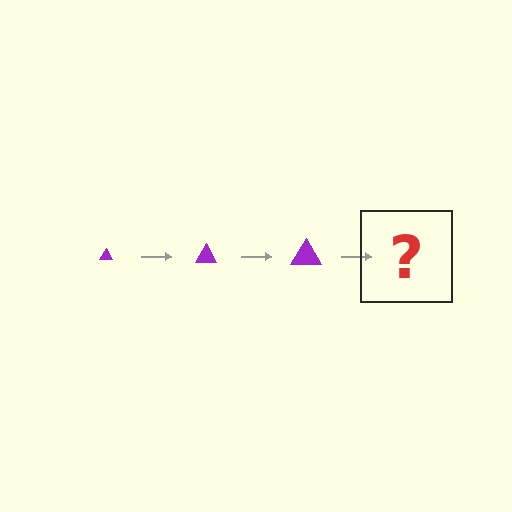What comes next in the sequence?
The next element should be a purple triangle, larger than the previous one.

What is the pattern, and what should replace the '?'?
The pattern is that the triangle gets progressively larger each step. The '?' should be a purple triangle, larger than the previous one.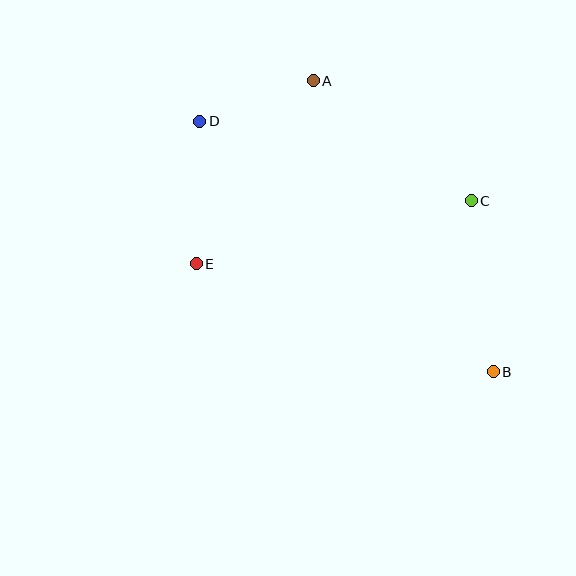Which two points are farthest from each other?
Points B and D are farthest from each other.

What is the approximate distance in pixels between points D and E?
The distance between D and E is approximately 143 pixels.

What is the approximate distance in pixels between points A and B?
The distance between A and B is approximately 342 pixels.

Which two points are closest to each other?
Points A and D are closest to each other.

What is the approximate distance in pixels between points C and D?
The distance between C and D is approximately 283 pixels.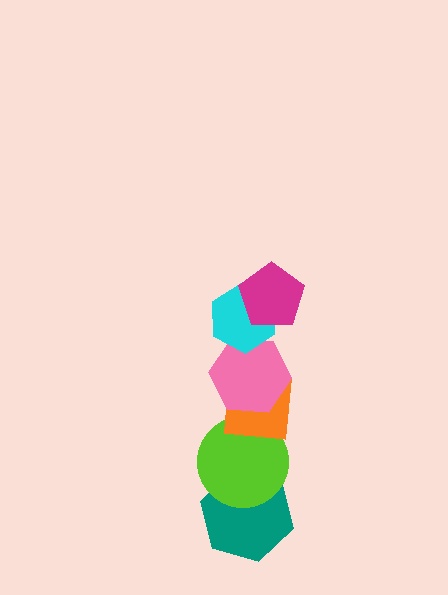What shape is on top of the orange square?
The pink hexagon is on top of the orange square.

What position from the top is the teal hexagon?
The teal hexagon is 6th from the top.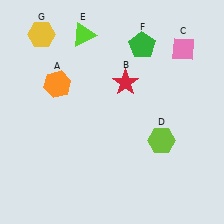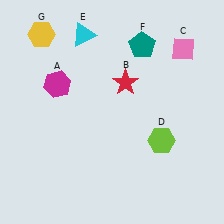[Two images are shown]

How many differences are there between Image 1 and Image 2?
There are 3 differences between the two images.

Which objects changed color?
A changed from orange to magenta. E changed from lime to cyan. F changed from green to teal.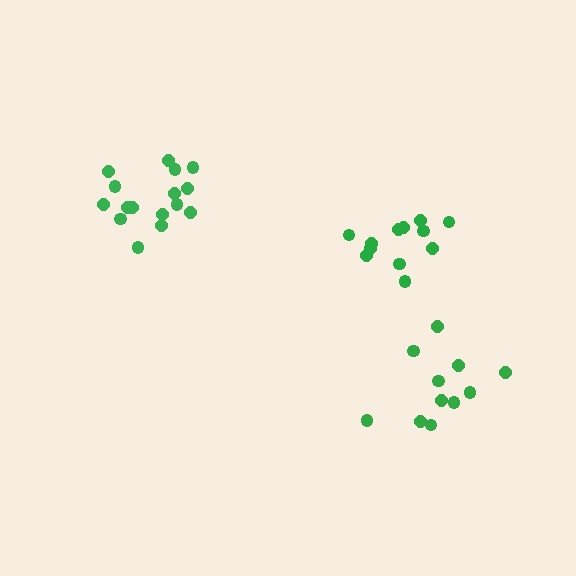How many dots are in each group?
Group 1: 12 dots, Group 2: 16 dots, Group 3: 11 dots (39 total).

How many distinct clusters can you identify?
There are 3 distinct clusters.